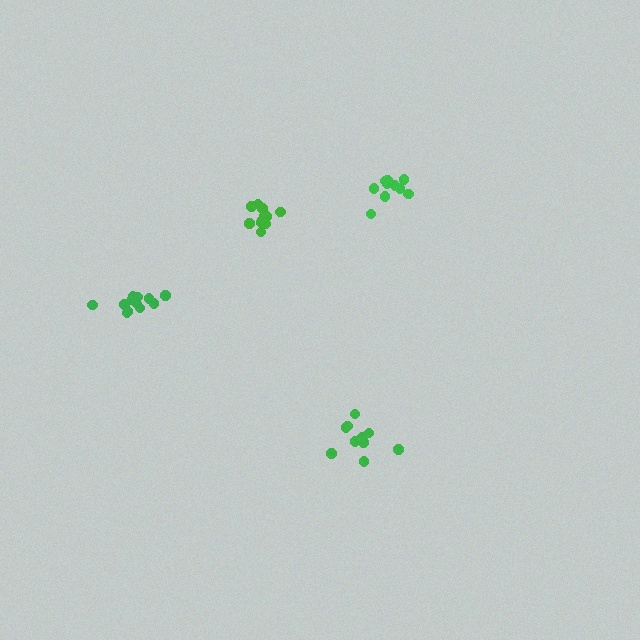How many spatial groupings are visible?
There are 4 spatial groupings.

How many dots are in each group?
Group 1: 12 dots, Group 2: 11 dots, Group 3: 10 dots, Group 4: 12 dots (45 total).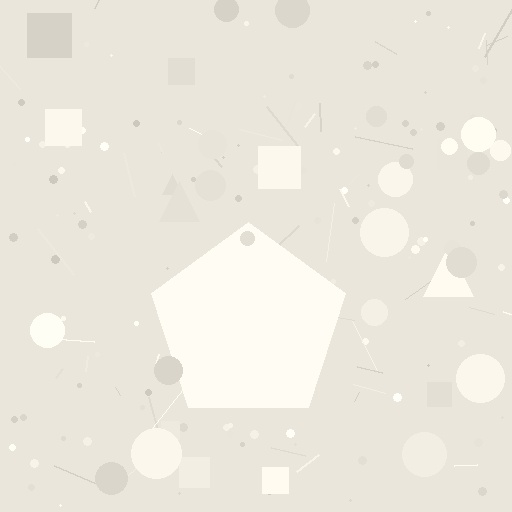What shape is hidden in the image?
A pentagon is hidden in the image.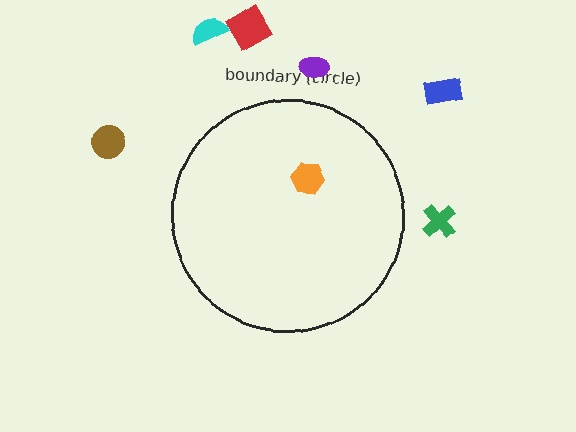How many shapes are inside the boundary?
1 inside, 6 outside.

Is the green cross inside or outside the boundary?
Outside.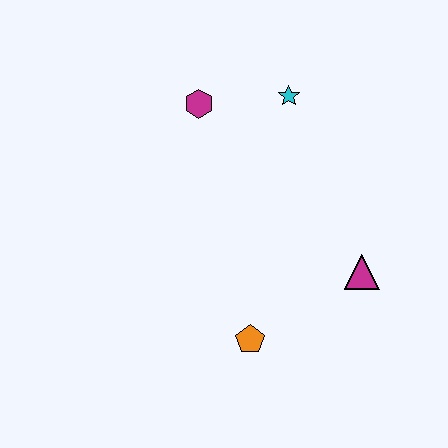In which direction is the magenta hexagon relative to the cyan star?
The magenta hexagon is to the left of the cyan star.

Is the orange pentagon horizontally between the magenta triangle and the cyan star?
No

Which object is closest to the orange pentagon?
The magenta triangle is closest to the orange pentagon.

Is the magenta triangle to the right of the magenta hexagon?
Yes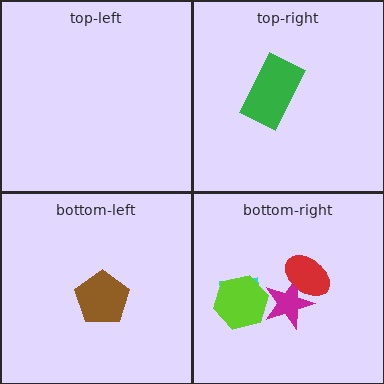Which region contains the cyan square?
The bottom-right region.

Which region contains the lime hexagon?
The bottom-right region.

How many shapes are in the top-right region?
1.